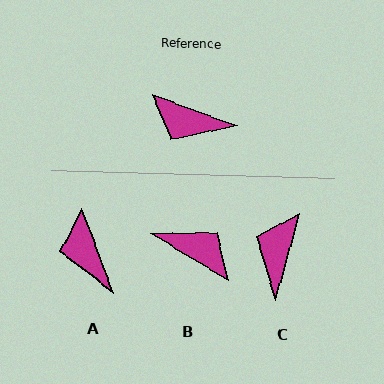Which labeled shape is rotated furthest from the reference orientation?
B, about 170 degrees away.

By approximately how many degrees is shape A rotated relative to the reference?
Approximately 49 degrees clockwise.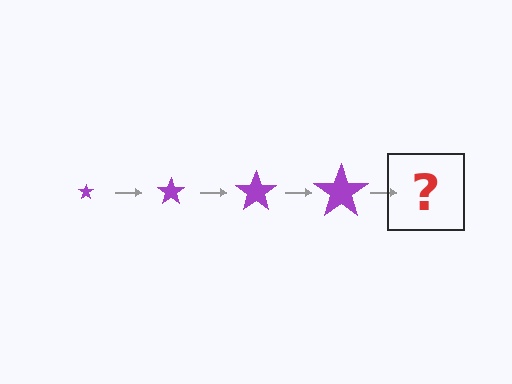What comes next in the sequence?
The next element should be a purple star, larger than the previous one.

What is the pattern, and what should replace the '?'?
The pattern is that the star gets progressively larger each step. The '?' should be a purple star, larger than the previous one.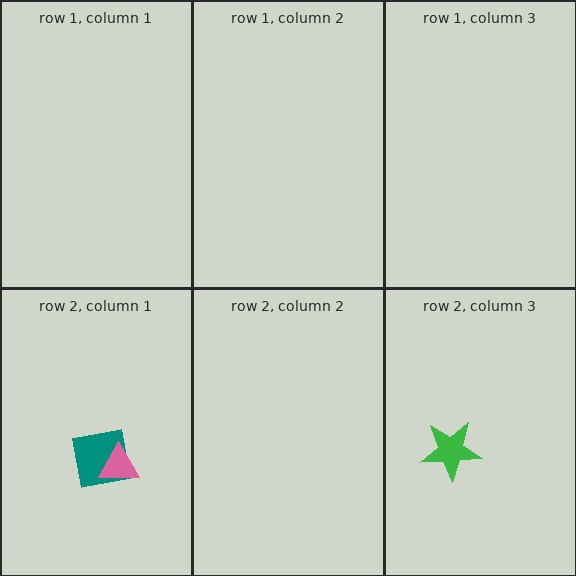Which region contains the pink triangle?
The row 2, column 1 region.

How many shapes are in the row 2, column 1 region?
2.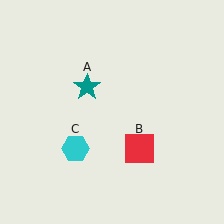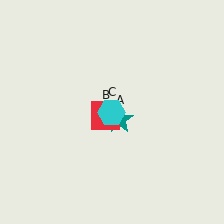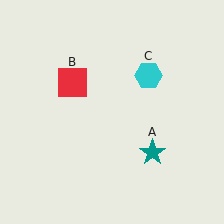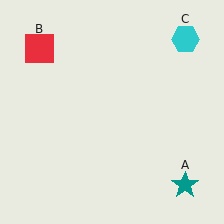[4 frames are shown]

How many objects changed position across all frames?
3 objects changed position: teal star (object A), red square (object B), cyan hexagon (object C).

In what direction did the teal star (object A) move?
The teal star (object A) moved down and to the right.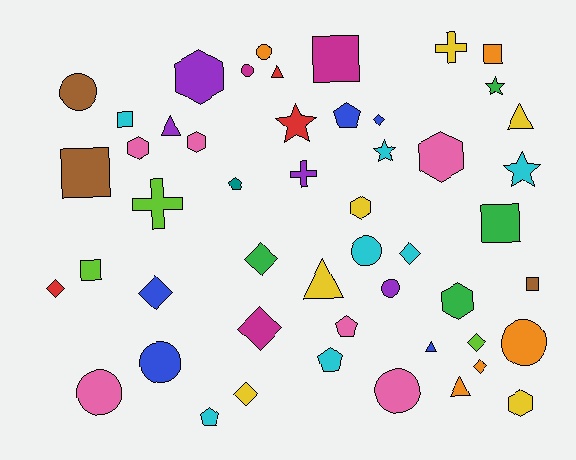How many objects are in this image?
There are 50 objects.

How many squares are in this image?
There are 7 squares.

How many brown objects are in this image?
There are 3 brown objects.